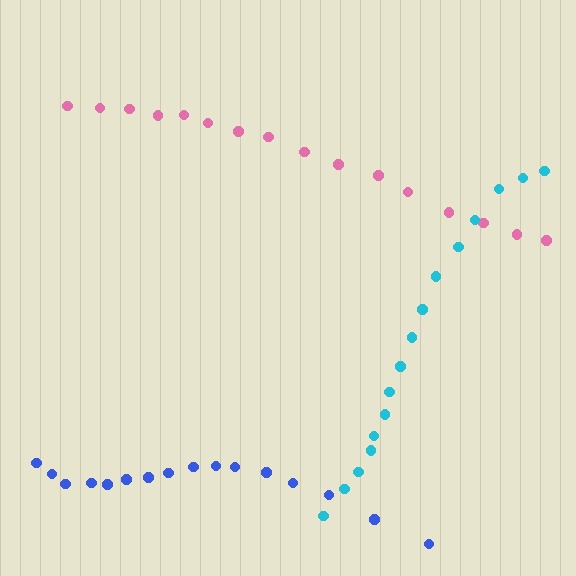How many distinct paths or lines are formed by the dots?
There are 3 distinct paths.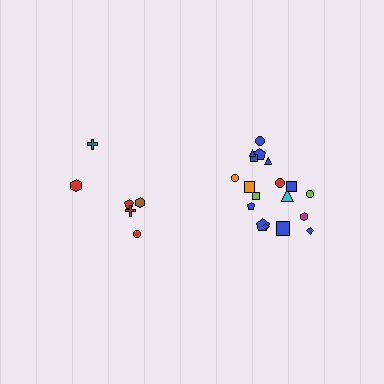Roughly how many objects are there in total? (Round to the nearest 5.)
Roughly 25 objects in total.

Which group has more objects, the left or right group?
The right group.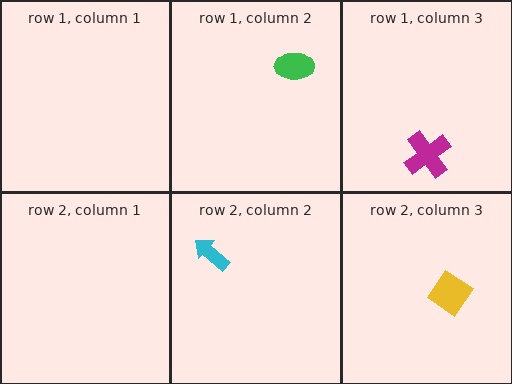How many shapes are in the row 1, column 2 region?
1.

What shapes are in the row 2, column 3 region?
The yellow diamond.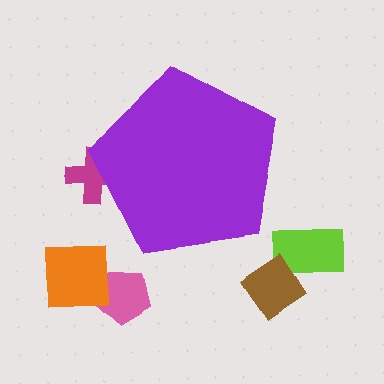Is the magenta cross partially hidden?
Yes, the magenta cross is partially hidden behind the purple pentagon.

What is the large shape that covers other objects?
A purple pentagon.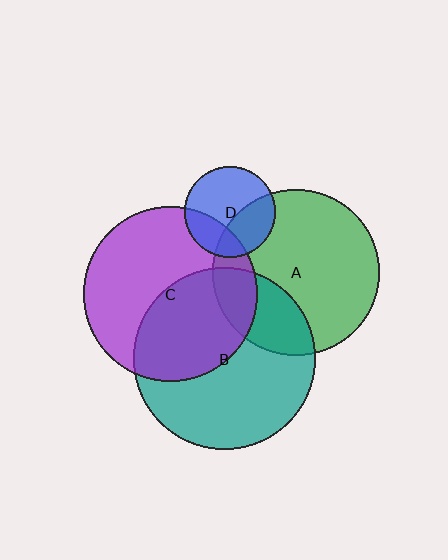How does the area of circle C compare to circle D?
Approximately 3.7 times.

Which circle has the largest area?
Circle B (teal).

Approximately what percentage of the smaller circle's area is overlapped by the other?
Approximately 25%.